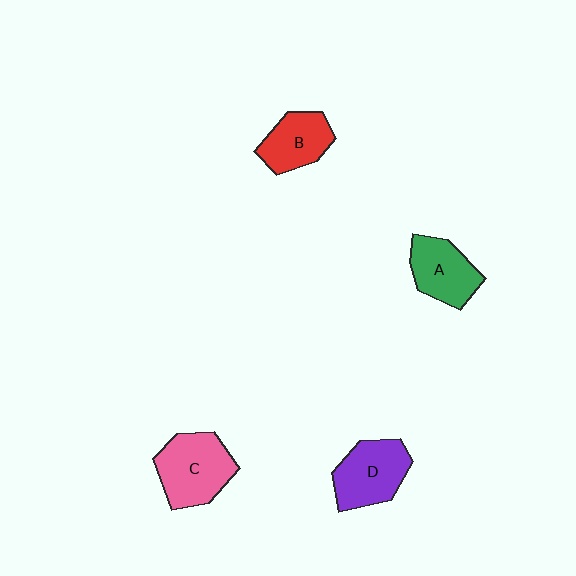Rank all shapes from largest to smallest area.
From largest to smallest: C (pink), D (purple), A (green), B (red).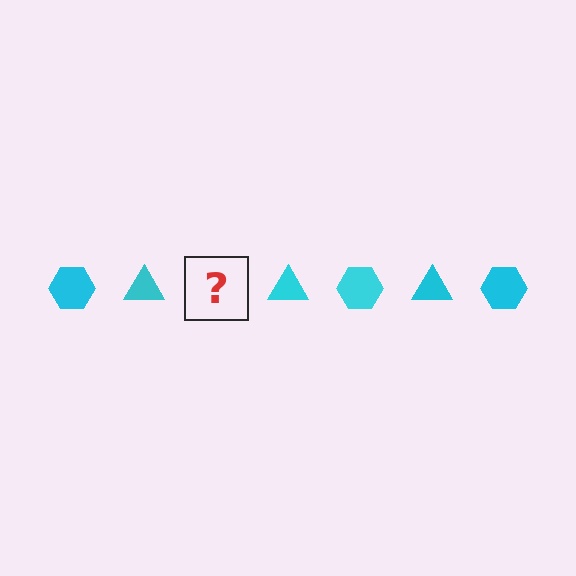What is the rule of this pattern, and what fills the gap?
The rule is that the pattern cycles through hexagon, triangle shapes in cyan. The gap should be filled with a cyan hexagon.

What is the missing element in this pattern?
The missing element is a cyan hexagon.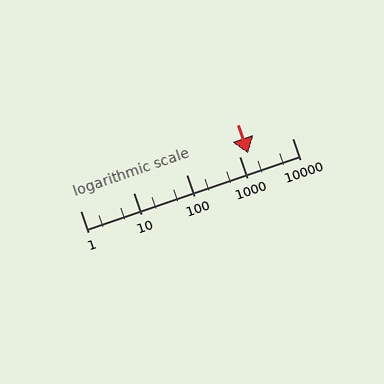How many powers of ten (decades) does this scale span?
The scale spans 4 decades, from 1 to 10000.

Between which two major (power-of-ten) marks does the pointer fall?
The pointer is between 1000 and 10000.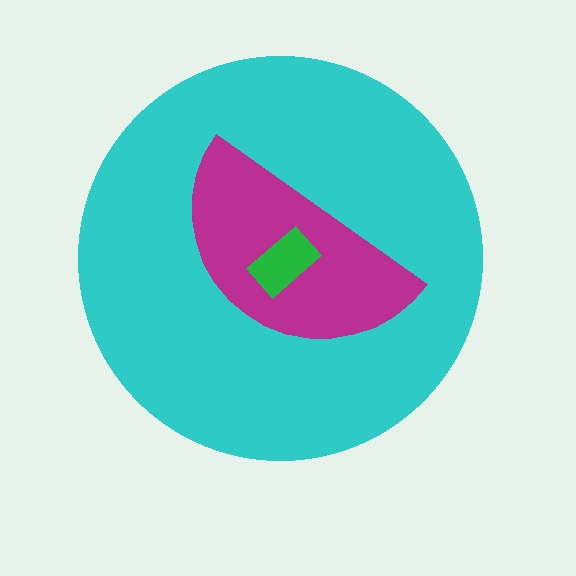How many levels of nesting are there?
3.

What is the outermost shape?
The cyan circle.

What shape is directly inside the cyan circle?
The magenta semicircle.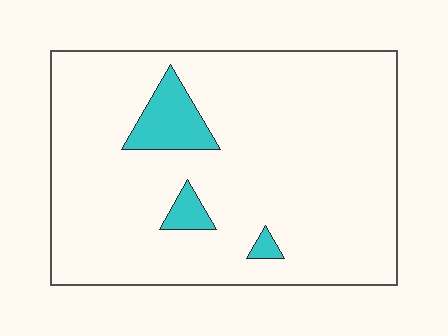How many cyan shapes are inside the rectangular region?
3.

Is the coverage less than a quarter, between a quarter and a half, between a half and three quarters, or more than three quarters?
Less than a quarter.